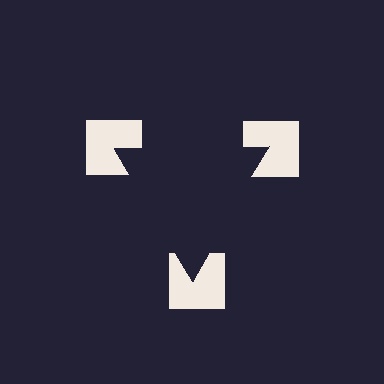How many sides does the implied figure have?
3 sides.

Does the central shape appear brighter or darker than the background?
It typically appears slightly darker than the background, even though no actual brightness change is drawn.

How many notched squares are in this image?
There are 3 — one at each vertex of the illusory triangle.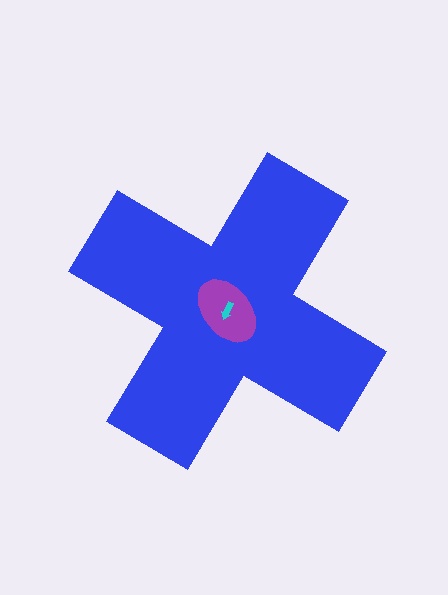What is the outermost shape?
The blue cross.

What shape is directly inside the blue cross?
The purple ellipse.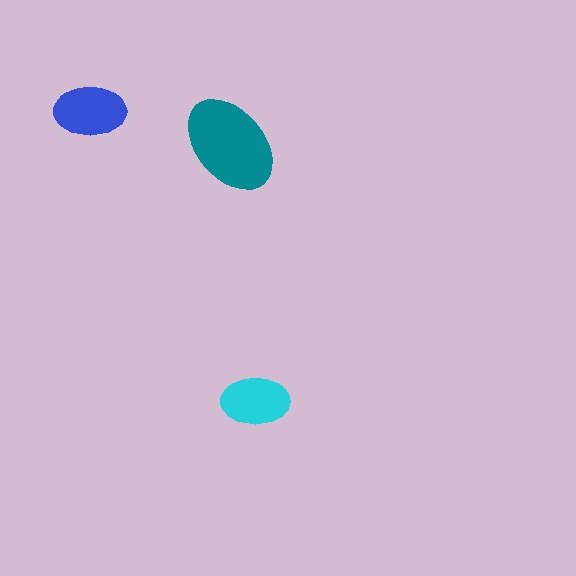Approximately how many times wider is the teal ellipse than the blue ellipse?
About 1.5 times wider.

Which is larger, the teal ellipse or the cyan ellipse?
The teal one.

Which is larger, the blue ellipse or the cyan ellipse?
The blue one.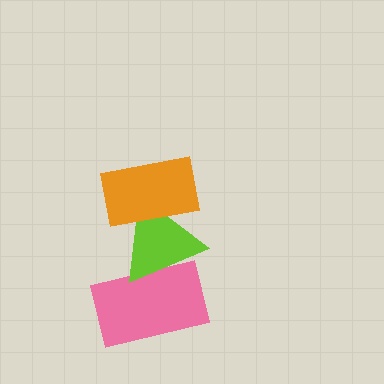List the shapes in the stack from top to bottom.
From top to bottom: the orange rectangle, the lime triangle, the pink rectangle.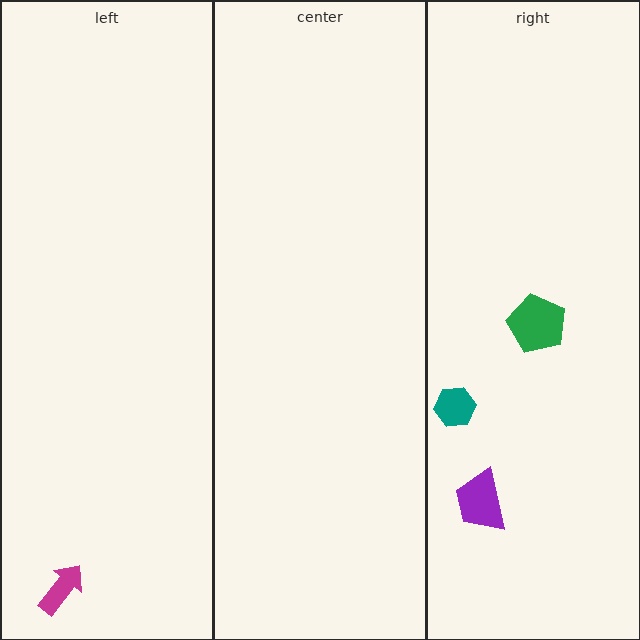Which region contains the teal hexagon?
The right region.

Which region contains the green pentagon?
The right region.